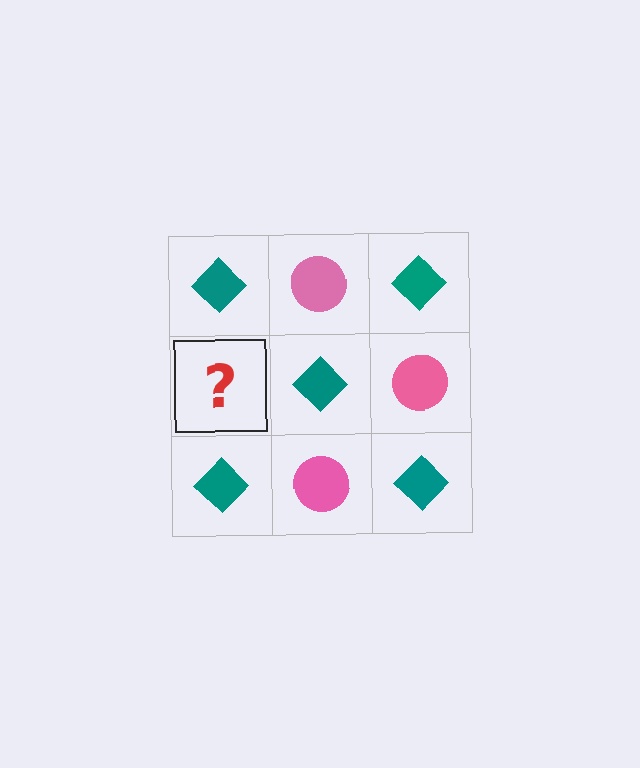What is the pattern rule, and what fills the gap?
The rule is that it alternates teal diamond and pink circle in a checkerboard pattern. The gap should be filled with a pink circle.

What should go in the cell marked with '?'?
The missing cell should contain a pink circle.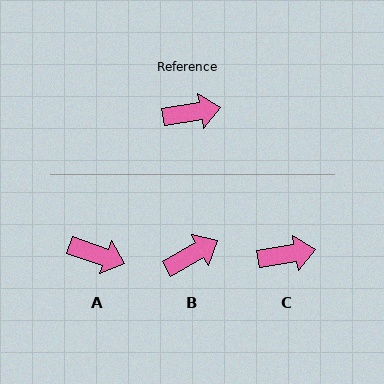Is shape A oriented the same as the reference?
No, it is off by about 28 degrees.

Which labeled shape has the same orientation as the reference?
C.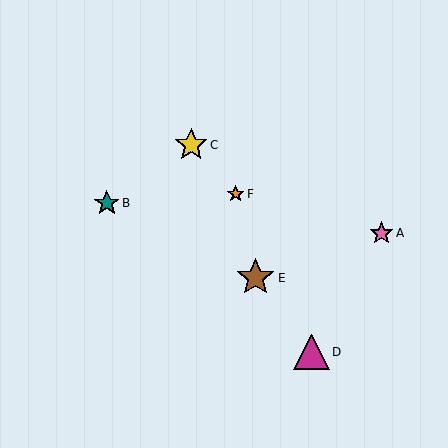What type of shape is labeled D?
Shape D is a magenta triangle.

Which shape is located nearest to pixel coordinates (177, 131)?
The yellow star (labeled C) at (191, 145) is nearest to that location.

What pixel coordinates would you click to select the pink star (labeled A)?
Click at (382, 233) to select the pink star A.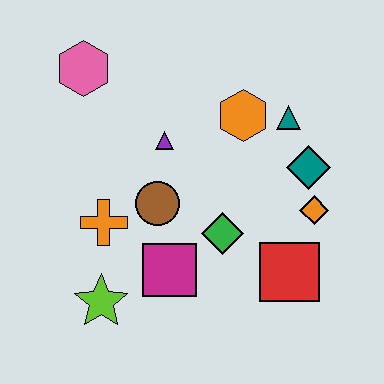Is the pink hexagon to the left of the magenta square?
Yes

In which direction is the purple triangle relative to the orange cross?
The purple triangle is above the orange cross.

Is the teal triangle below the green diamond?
No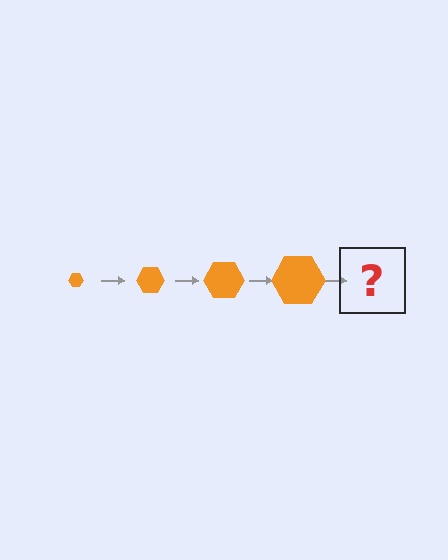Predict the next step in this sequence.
The next step is an orange hexagon, larger than the previous one.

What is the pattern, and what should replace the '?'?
The pattern is that the hexagon gets progressively larger each step. The '?' should be an orange hexagon, larger than the previous one.